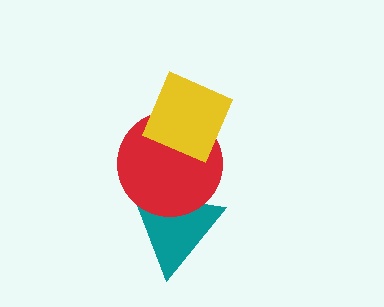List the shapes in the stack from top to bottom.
From top to bottom: the yellow diamond, the red circle, the teal triangle.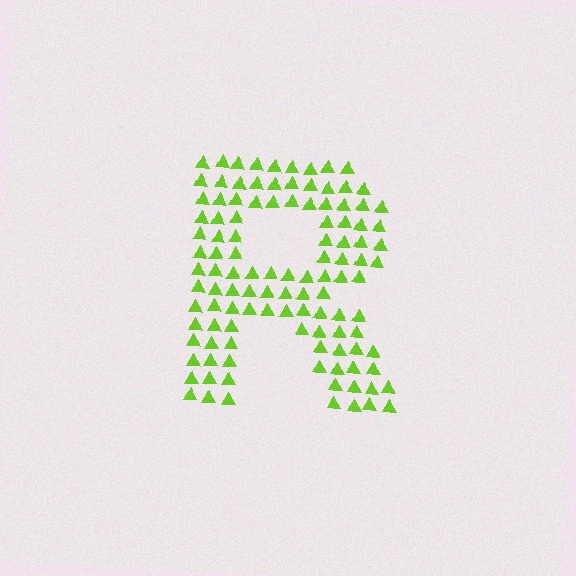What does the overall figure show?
The overall figure shows the letter R.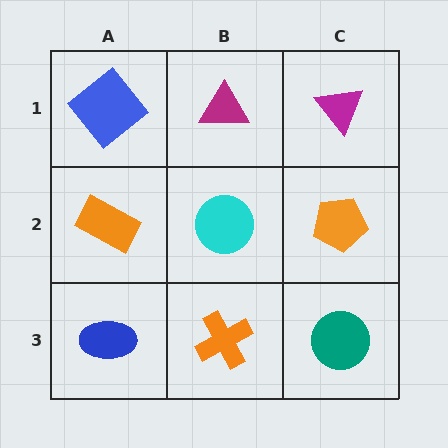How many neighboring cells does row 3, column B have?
3.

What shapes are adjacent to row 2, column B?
A magenta triangle (row 1, column B), an orange cross (row 3, column B), an orange rectangle (row 2, column A), an orange pentagon (row 2, column C).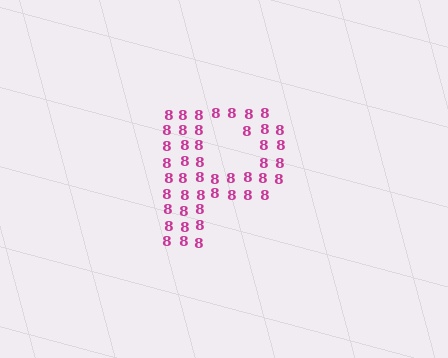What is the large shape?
The large shape is the letter P.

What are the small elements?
The small elements are digit 8's.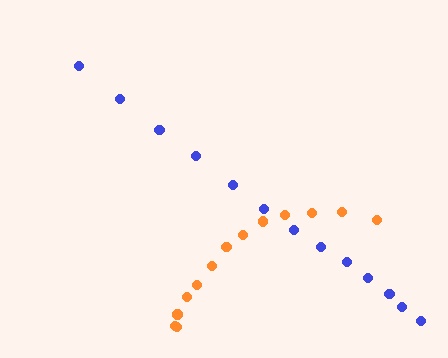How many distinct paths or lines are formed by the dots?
There are 2 distinct paths.